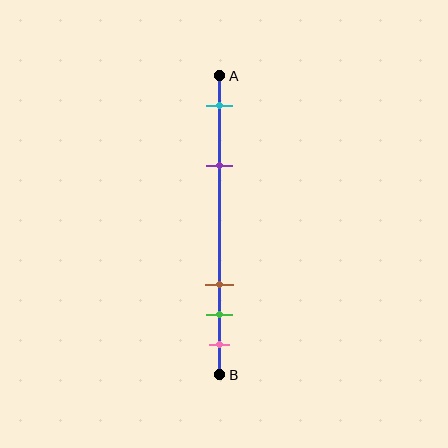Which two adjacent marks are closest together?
The green and pink marks are the closest adjacent pair.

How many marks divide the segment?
There are 5 marks dividing the segment.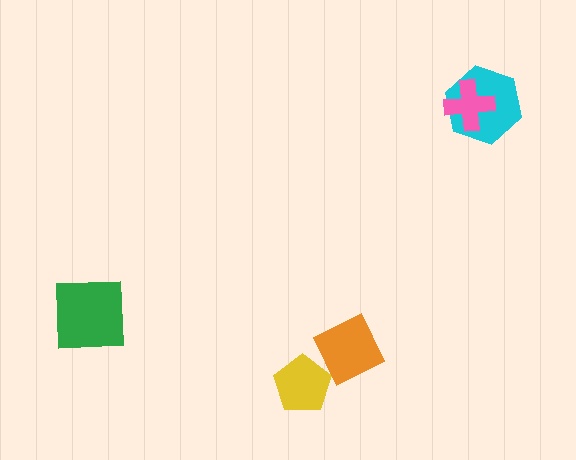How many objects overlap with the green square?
0 objects overlap with the green square.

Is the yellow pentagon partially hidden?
Yes, it is partially covered by another shape.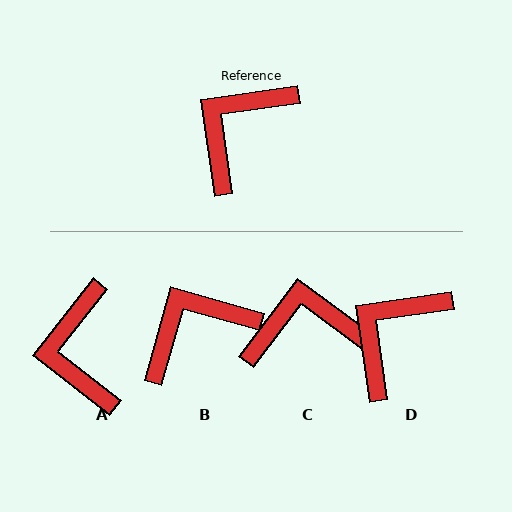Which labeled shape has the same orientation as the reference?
D.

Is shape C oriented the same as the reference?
No, it is off by about 45 degrees.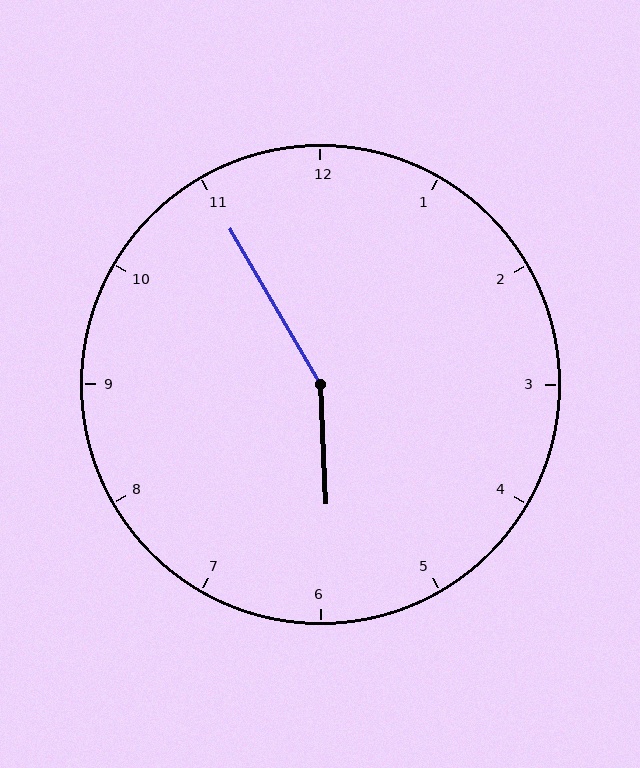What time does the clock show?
5:55.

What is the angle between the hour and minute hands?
Approximately 152 degrees.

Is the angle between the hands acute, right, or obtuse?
It is obtuse.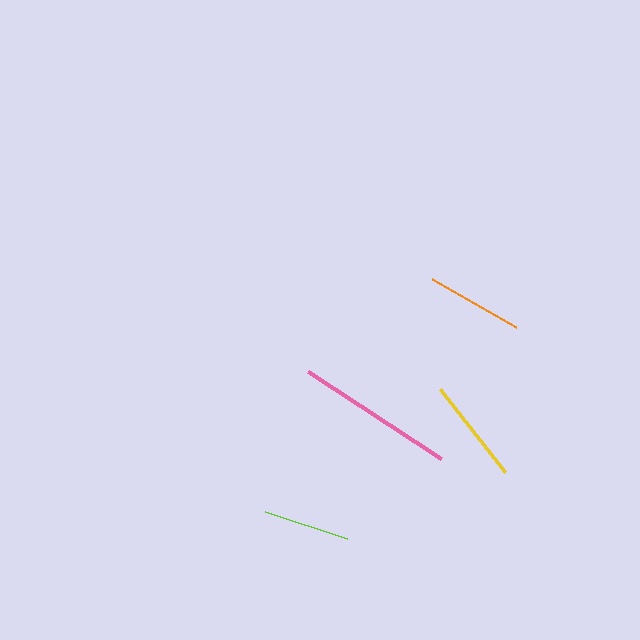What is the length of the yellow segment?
The yellow segment is approximately 105 pixels long.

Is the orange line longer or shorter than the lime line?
The orange line is longer than the lime line.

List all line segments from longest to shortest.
From longest to shortest: pink, yellow, orange, lime.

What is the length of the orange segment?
The orange segment is approximately 96 pixels long.